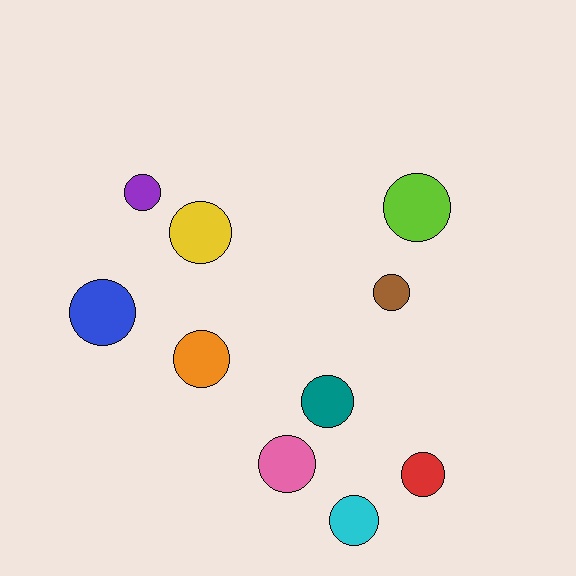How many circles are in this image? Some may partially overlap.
There are 10 circles.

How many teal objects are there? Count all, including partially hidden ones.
There is 1 teal object.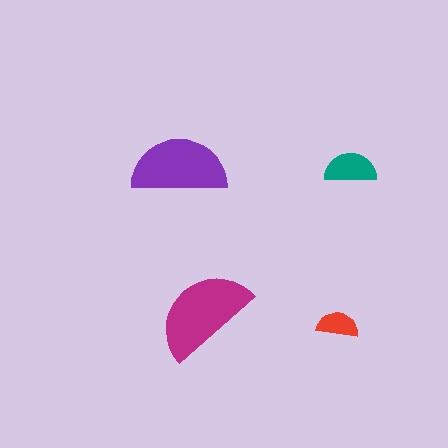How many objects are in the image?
There are 4 objects in the image.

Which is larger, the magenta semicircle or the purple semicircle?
The magenta one.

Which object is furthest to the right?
The teal semicircle is rightmost.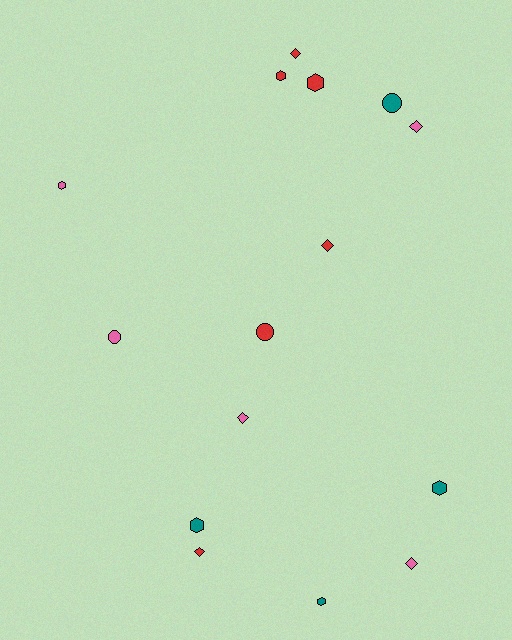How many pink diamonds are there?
There are 3 pink diamonds.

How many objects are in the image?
There are 15 objects.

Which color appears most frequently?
Red, with 6 objects.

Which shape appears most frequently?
Diamond, with 6 objects.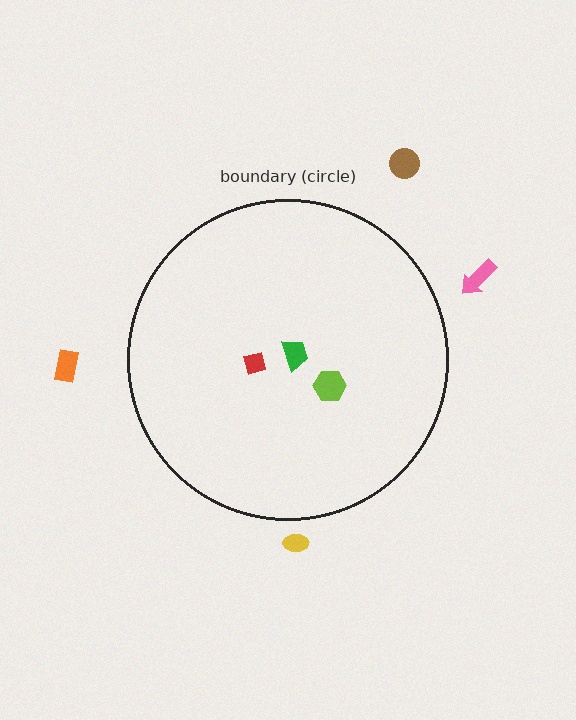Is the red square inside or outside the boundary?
Inside.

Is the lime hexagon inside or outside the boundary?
Inside.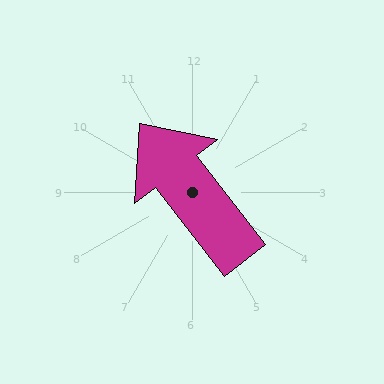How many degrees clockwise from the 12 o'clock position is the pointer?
Approximately 322 degrees.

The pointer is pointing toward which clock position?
Roughly 11 o'clock.